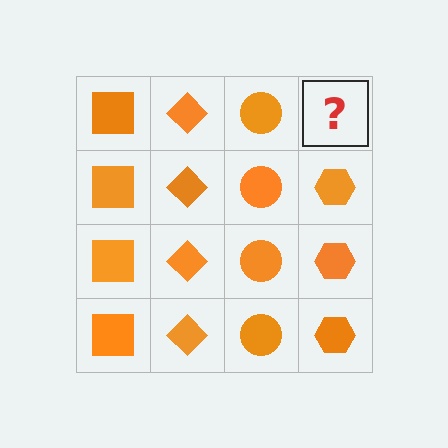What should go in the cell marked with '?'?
The missing cell should contain an orange hexagon.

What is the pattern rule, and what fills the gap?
The rule is that each column has a consistent shape. The gap should be filled with an orange hexagon.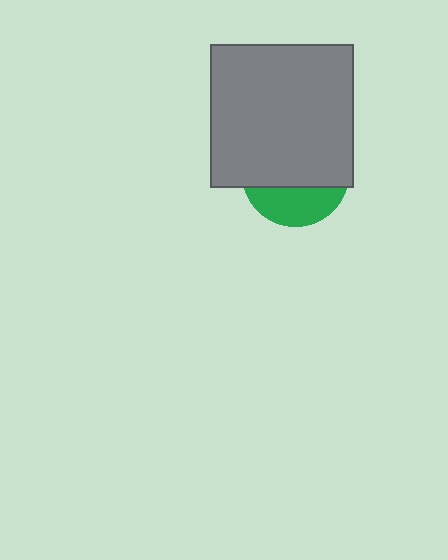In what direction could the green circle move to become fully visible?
The green circle could move down. That would shift it out from behind the gray square entirely.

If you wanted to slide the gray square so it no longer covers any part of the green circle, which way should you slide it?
Slide it up — that is the most direct way to separate the two shapes.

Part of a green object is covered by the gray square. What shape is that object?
It is a circle.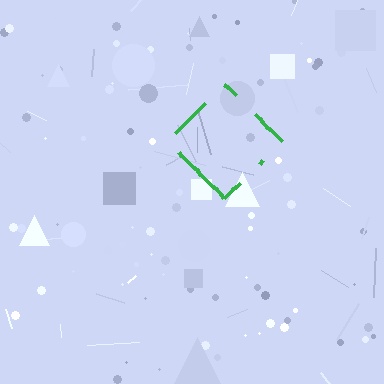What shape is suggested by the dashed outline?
The dashed outline suggests a diamond.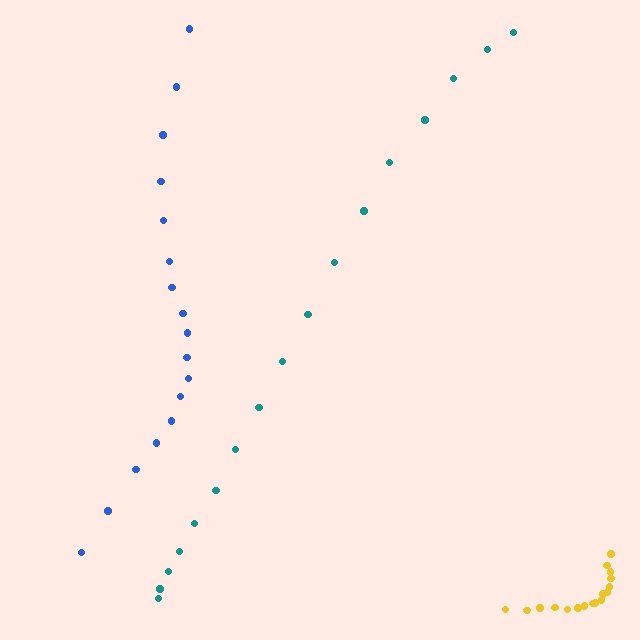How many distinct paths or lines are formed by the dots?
There are 3 distinct paths.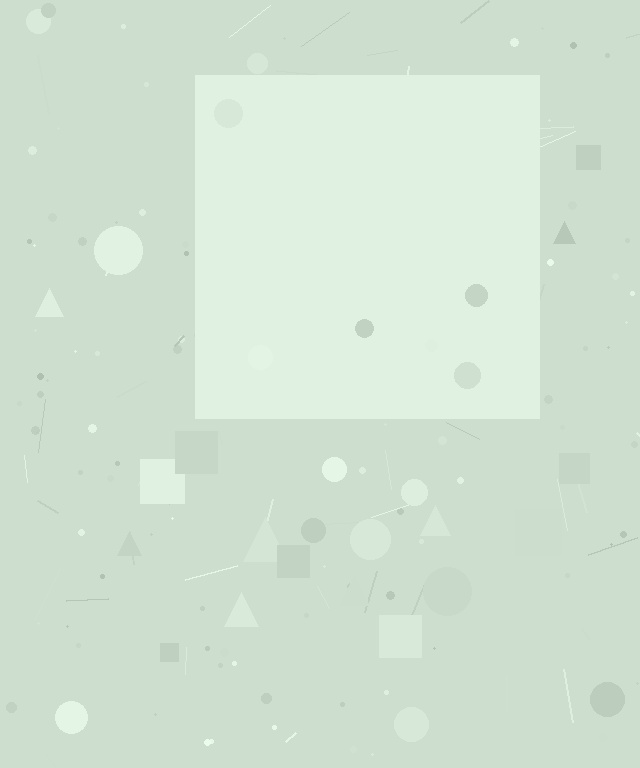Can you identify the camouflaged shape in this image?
The camouflaged shape is a square.